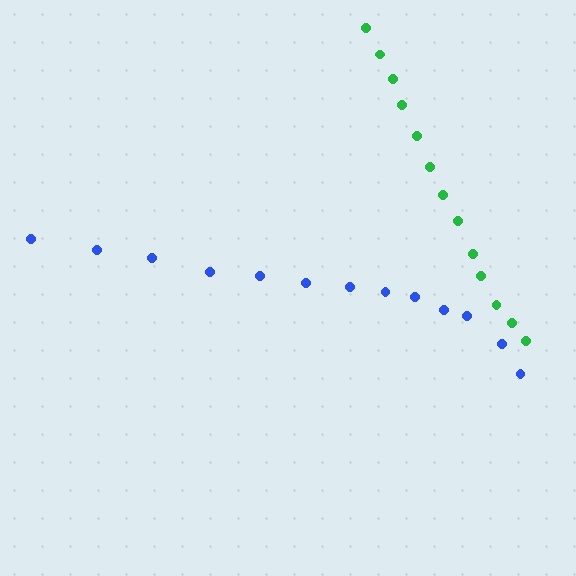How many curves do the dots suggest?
There are 2 distinct paths.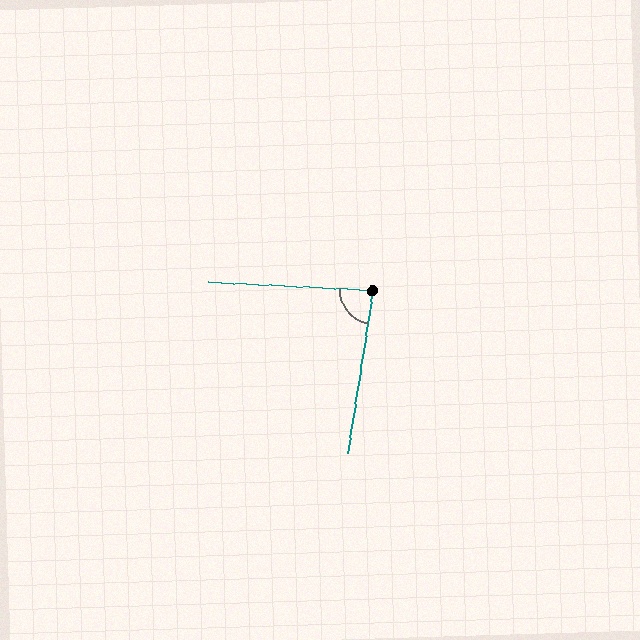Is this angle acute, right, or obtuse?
It is acute.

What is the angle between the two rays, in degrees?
Approximately 84 degrees.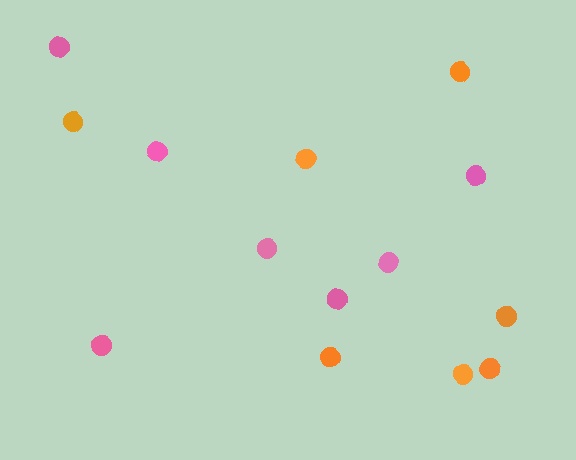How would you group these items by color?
There are 2 groups: one group of orange circles (7) and one group of pink circles (7).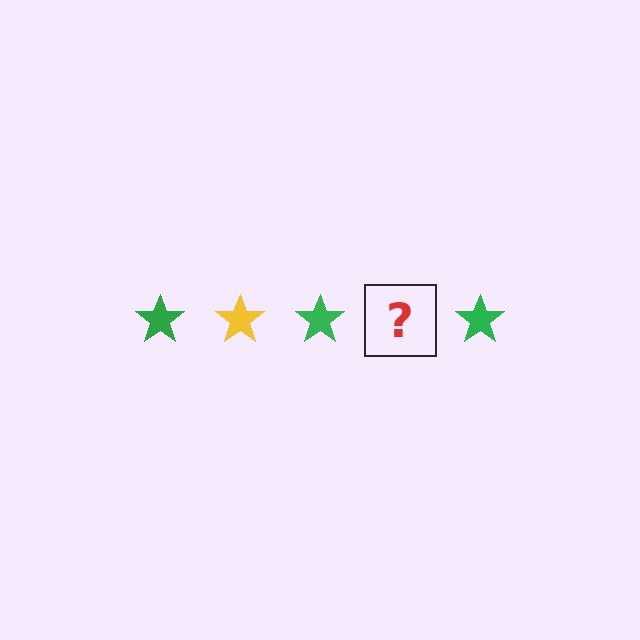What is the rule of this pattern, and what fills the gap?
The rule is that the pattern cycles through green, yellow stars. The gap should be filled with a yellow star.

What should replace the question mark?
The question mark should be replaced with a yellow star.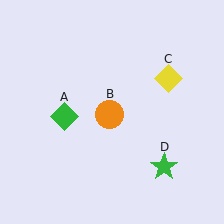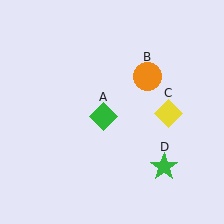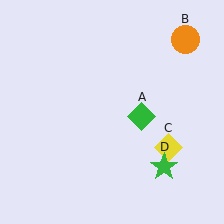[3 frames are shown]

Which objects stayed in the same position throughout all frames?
Green star (object D) remained stationary.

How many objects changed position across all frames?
3 objects changed position: green diamond (object A), orange circle (object B), yellow diamond (object C).